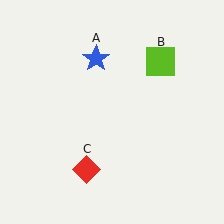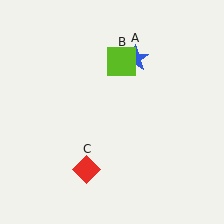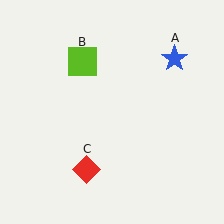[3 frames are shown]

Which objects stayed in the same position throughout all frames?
Red diamond (object C) remained stationary.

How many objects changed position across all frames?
2 objects changed position: blue star (object A), lime square (object B).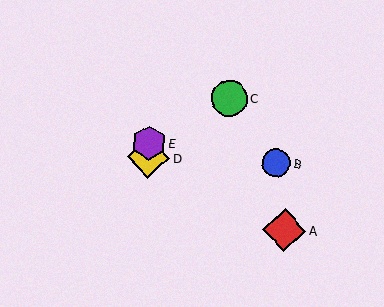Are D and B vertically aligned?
No, D is at x≈148 and B is at x≈276.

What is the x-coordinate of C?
Object C is at x≈229.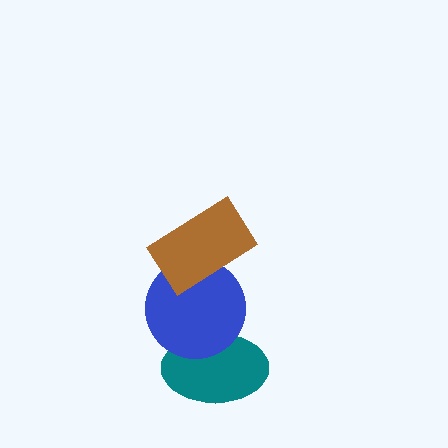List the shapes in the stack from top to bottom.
From top to bottom: the brown rectangle, the blue circle, the teal ellipse.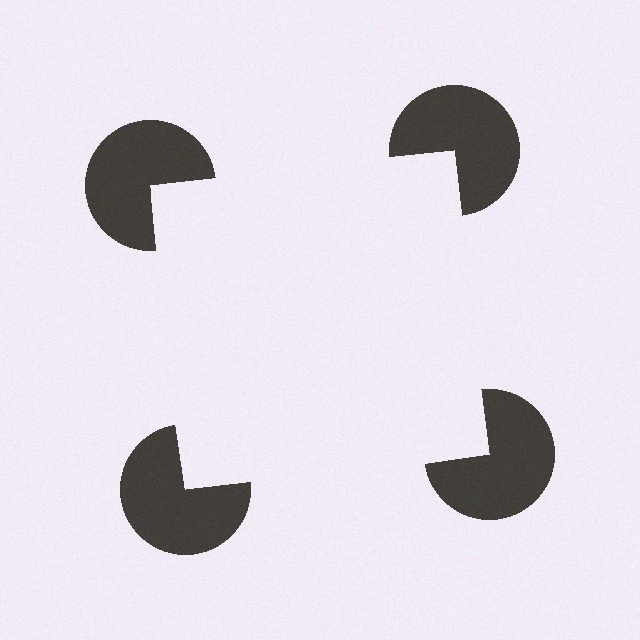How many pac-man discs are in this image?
There are 4 — one at each vertex of the illusory square.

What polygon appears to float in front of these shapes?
An illusory square — its edges are inferred from the aligned wedge cuts in the pac-man discs, not physically drawn.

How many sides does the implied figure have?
4 sides.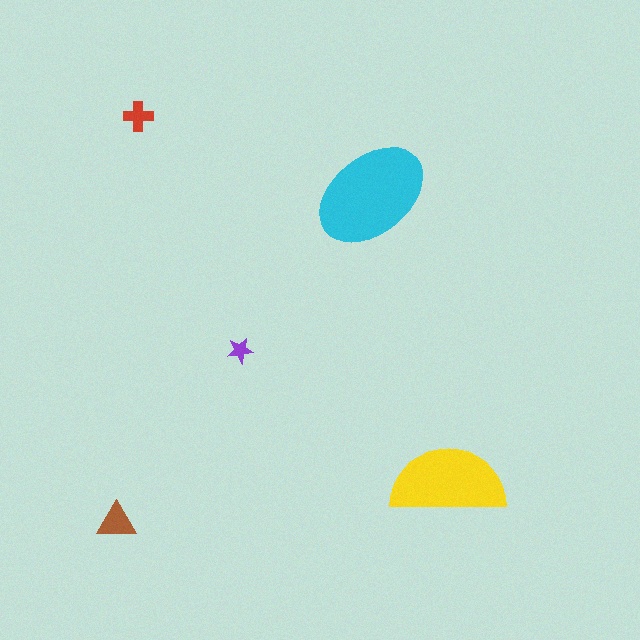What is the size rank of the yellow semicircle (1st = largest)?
2nd.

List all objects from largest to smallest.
The cyan ellipse, the yellow semicircle, the brown triangle, the red cross, the purple star.